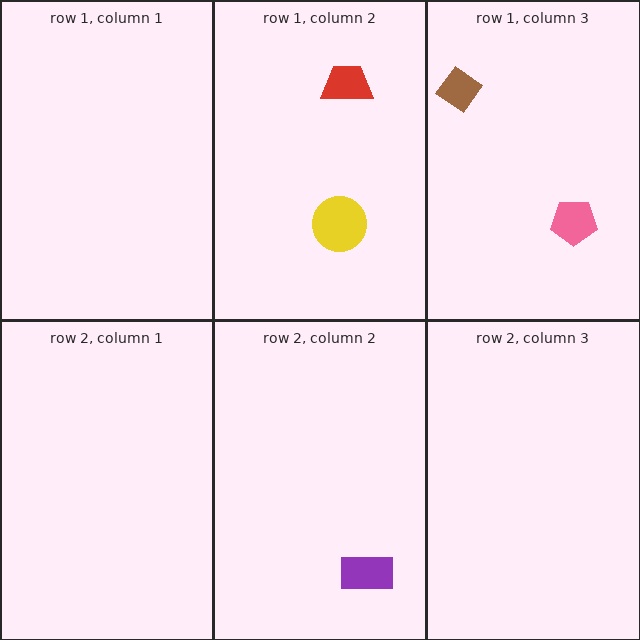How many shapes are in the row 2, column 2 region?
1.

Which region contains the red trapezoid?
The row 1, column 2 region.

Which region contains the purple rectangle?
The row 2, column 2 region.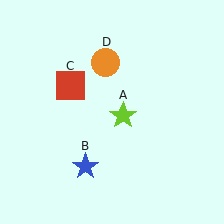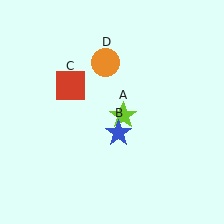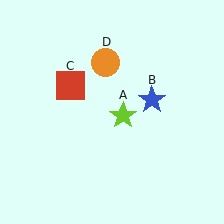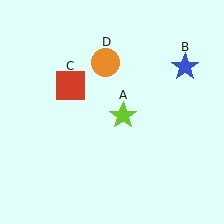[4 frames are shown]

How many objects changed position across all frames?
1 object changed position: blue star (object B).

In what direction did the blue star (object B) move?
The blue star (object B) moved up and to the right.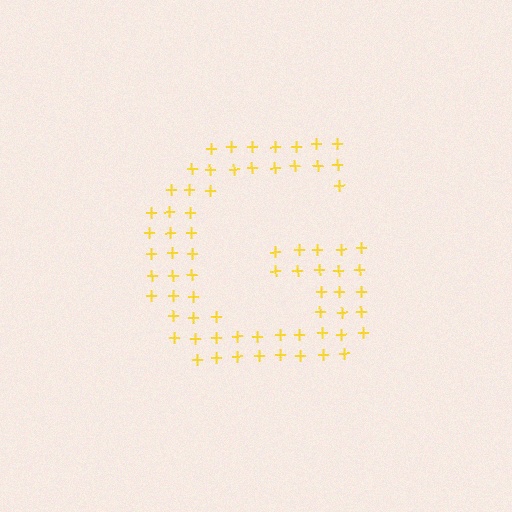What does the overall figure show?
The overall figure shows the letter G.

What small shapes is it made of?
It is made of small plus signs.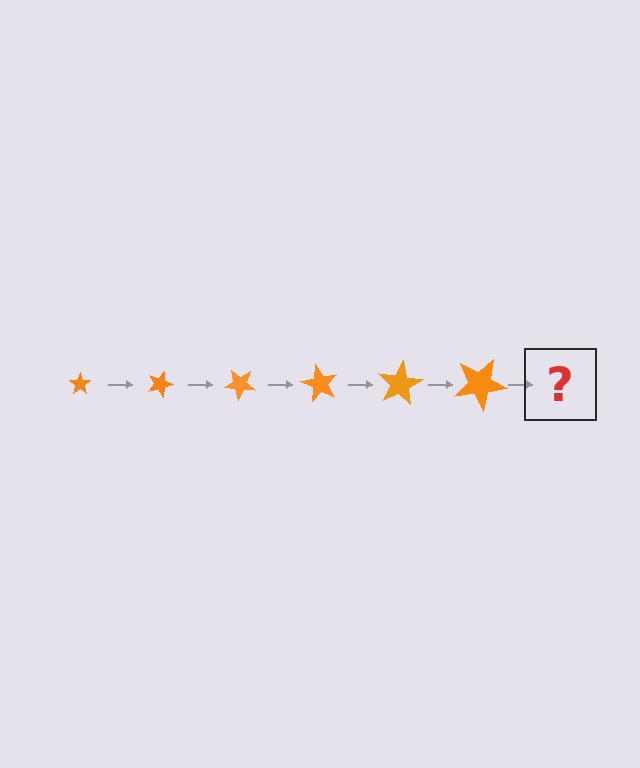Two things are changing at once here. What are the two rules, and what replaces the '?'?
The two rules are that the star grows larger each step and it rotates 20 degrees each step. The '?' should be a star, larger than the previous one and rotated 120 degrees from the start.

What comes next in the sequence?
The next element should be a star, larger than the previous one and rotated 120 degrees from the start.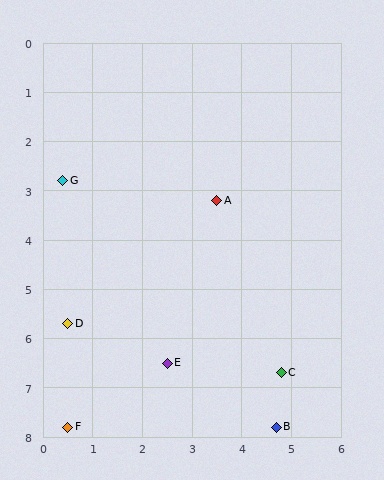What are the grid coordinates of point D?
Point D is at approximately (0.5, 5.7).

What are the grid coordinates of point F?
Point F is at approximately (0.5, 7.8).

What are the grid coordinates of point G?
Point G is at approximately (0.4, 2.8).